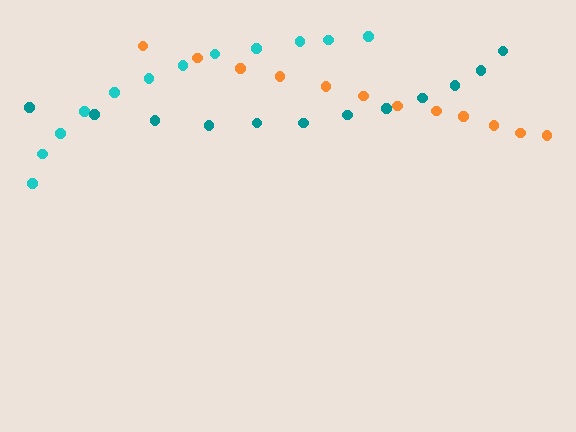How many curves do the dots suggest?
There are 3 distinct paths.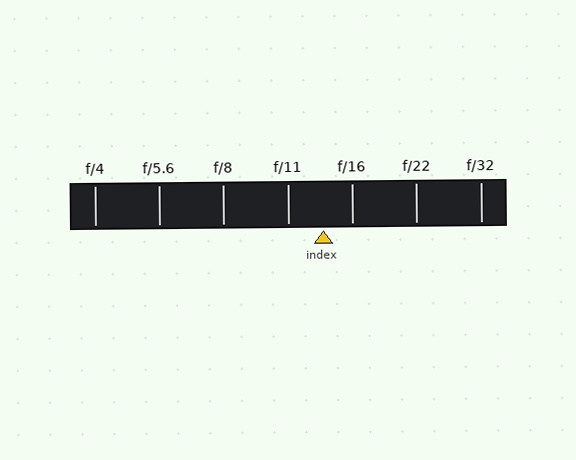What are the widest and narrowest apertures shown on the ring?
The widest aperture shown is f/4 and the narrowest is f/32.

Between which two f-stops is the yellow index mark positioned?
The index mark is between f/11 and f/16.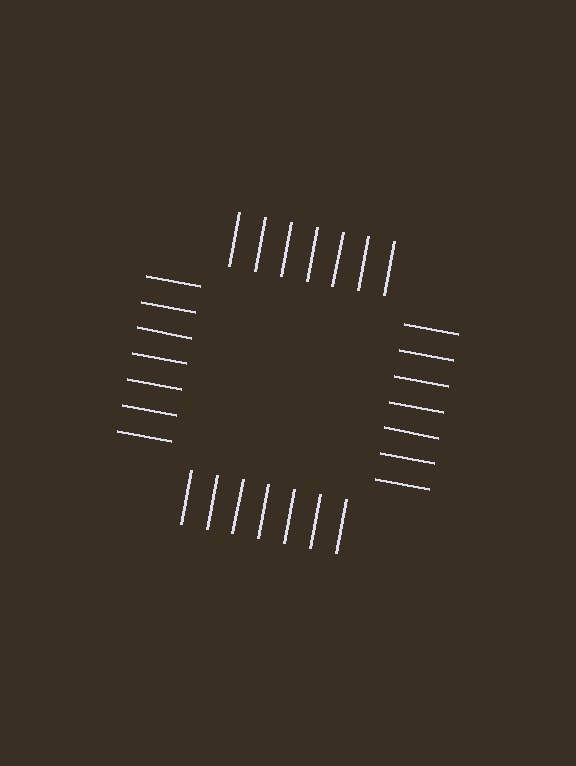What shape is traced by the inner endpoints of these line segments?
An illusory square — the line segments terminate on its edges but no continuous stroke is drawn.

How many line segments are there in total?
28 — 7 along each of the 4 edges.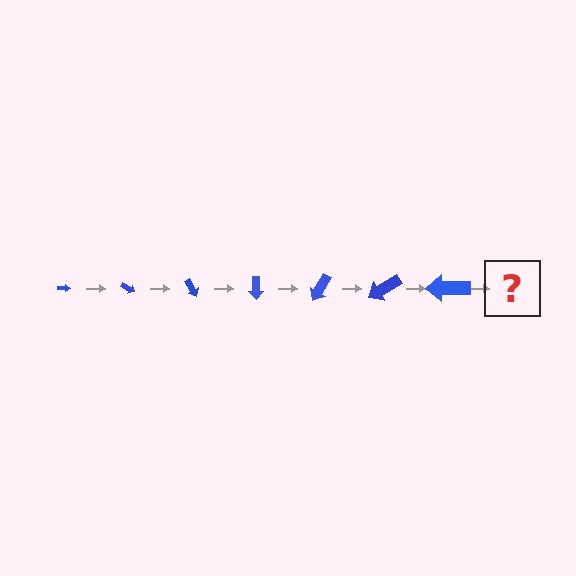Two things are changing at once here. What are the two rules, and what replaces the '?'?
The two rules are that the arrow grows larger each step and it rotates 30 degrees each step. The '?' should be an arrow, larger than the previous one and rotated 210 degrees from the start.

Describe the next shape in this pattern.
It should be an arrow, larger than the previous one and rotated 210 degrees from the start.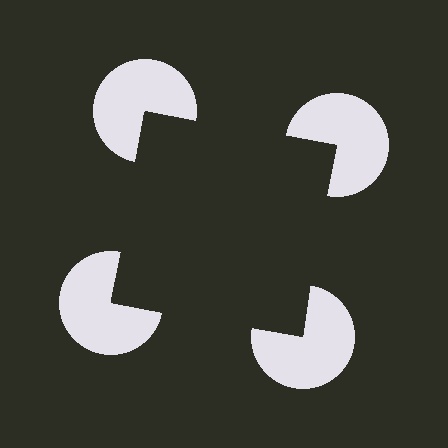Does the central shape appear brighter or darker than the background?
It typically appears slightly darker than the background, even though no actual brightness change is drawn.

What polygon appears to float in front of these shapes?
An illusory square — its edges are inferred from the aligned wedge cuts in the pac-man discs, not physically drawn.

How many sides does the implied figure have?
4 sides.